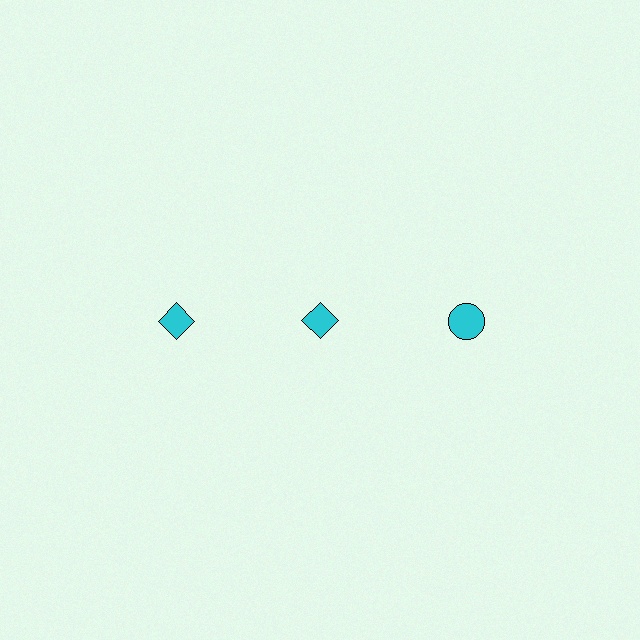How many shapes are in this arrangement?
There are 3 shapes arranged in a grid pattern.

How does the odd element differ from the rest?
It has a different shape: circle instead of diamond.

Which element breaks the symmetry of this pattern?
The cyan circle in the top row, center column breaks the symmetry. All other shapes are cyan diamonds.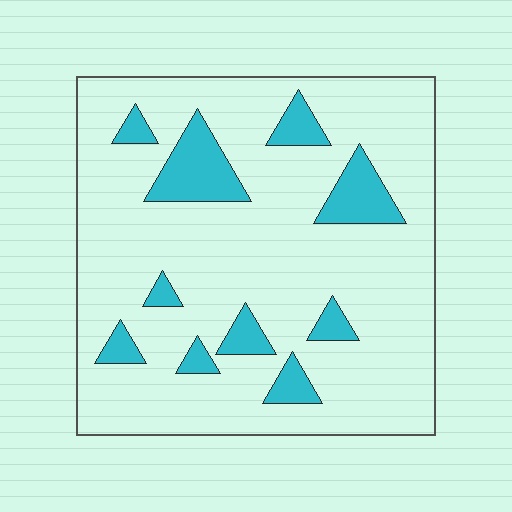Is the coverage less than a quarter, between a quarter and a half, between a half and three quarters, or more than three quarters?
Less than a quarter.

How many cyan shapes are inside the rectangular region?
10.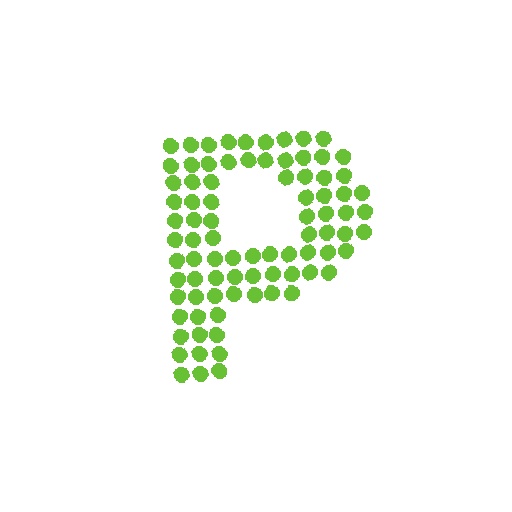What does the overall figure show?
The overall figure shows the letter P.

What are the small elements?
The small elements are circles.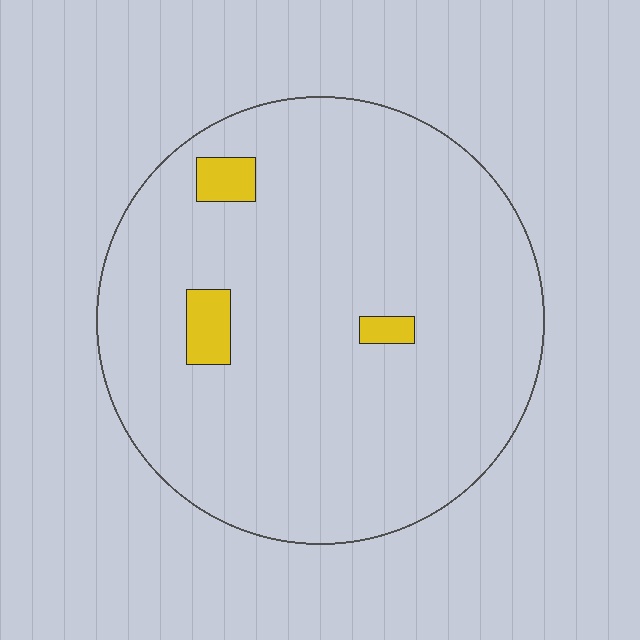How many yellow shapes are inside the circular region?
3.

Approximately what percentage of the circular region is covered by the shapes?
Approximately 5%.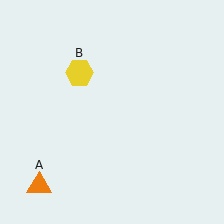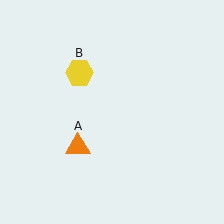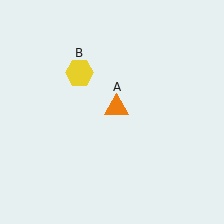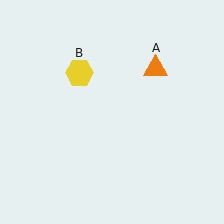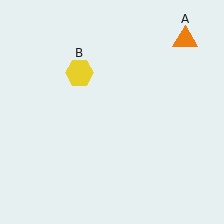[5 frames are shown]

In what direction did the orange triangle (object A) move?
The orange triangle (object A) moved up and to the right.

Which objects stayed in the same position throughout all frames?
Yellow hexagon (object B) remained stationary.